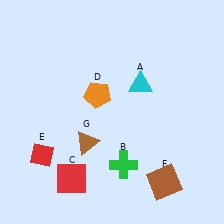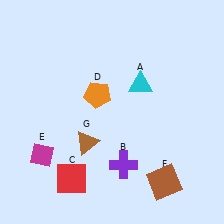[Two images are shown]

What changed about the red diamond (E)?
In Image 1, E is red. In Image 2, it changed to magenta.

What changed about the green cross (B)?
In Image 1, B is green. In Image 2, it changed to purple.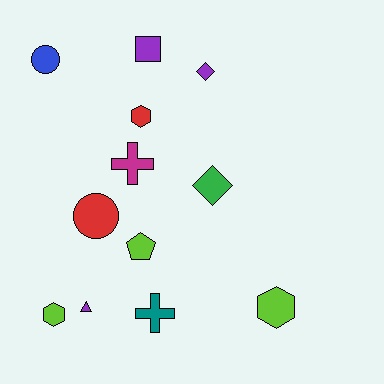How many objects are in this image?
There are 12 objects.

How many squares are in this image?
There is 1 square.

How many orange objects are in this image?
There are no orange objects.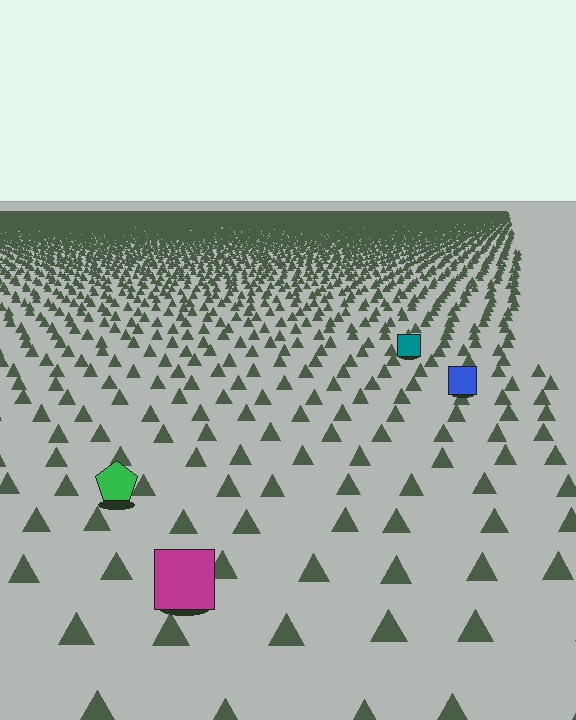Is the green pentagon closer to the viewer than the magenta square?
No. The magenta square is closer — you can tell from the texture gradient: the ground texture is coarser near it.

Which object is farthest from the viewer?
The teal square is farthest from the viewer. It appears smaller and the ground texture around it is denser.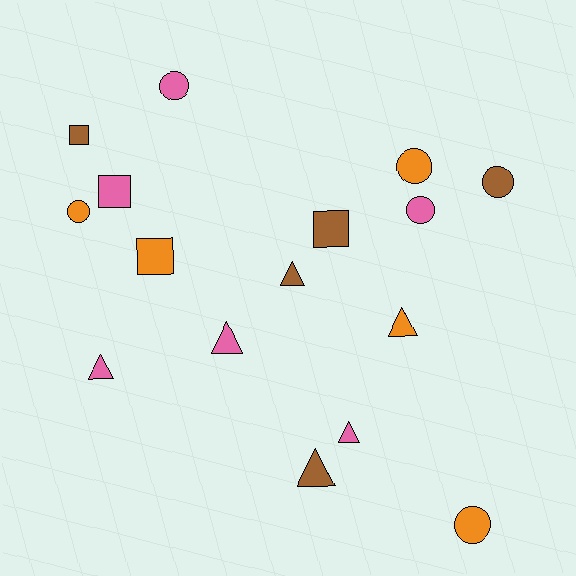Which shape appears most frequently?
Triangle, with 6 objects.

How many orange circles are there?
There are 3 orange circles.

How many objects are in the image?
There are 16 objects.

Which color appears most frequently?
Pink, with 6 objects.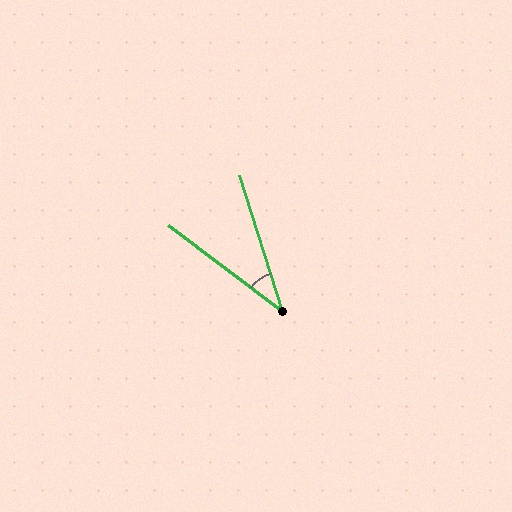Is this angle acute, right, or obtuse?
It is acute.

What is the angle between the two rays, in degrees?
Approximately 35 degrees.